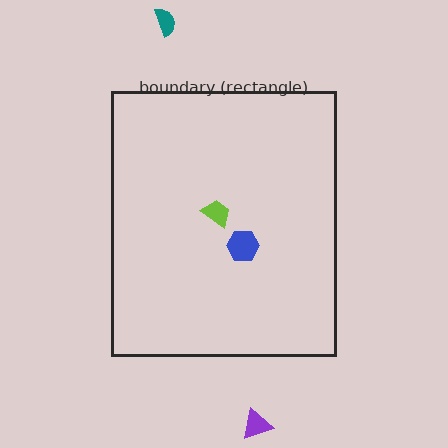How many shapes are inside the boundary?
2 inside, 2 outside.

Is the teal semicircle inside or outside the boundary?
Outside.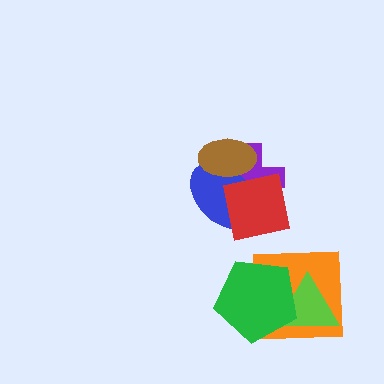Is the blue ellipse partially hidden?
Yes, it is partially covered by another shape.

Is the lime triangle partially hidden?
Yes, it is partially covered by another shape.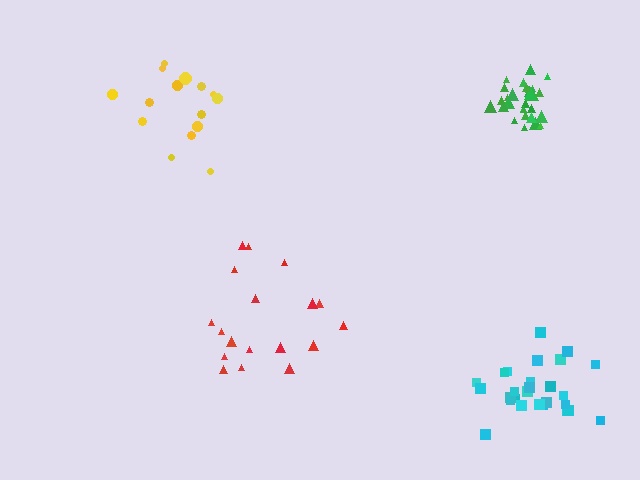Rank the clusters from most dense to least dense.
green, cyan, yellow, red.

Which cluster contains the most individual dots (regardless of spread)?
Green (29).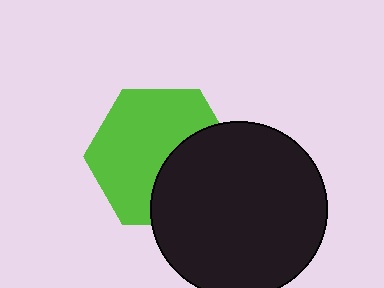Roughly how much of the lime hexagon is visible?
About half of it is visible (roughly 63%).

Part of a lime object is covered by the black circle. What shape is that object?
It is a hexagon.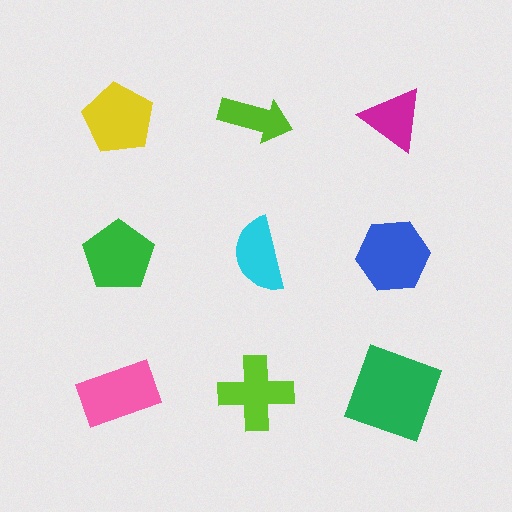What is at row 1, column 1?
A yellow pentagon.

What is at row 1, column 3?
A magenta triangle.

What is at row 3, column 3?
A green square.